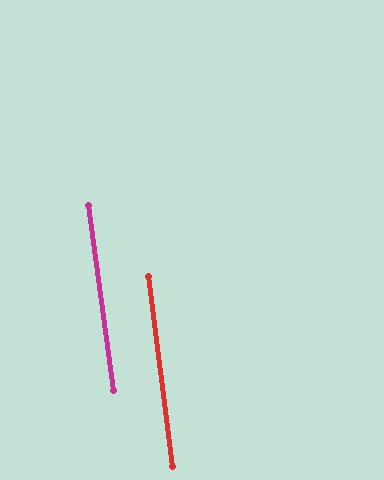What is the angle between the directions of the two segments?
Approximately 1 degree.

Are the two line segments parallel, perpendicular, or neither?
Parallel — their directions differ by only 0.6°.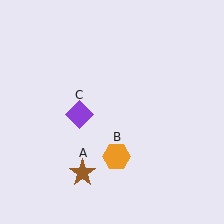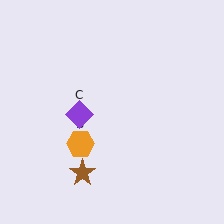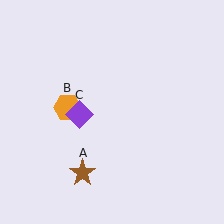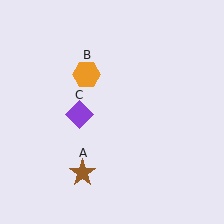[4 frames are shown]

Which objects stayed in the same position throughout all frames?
Brown star (object A) and purple diamond (object C) remained stationary.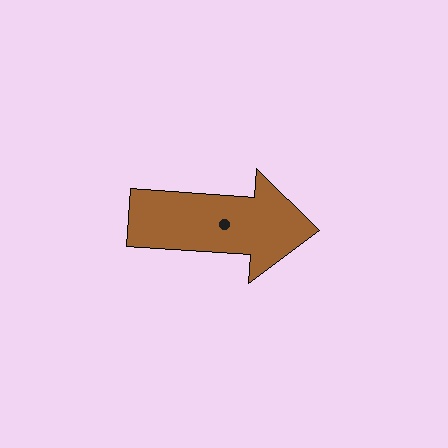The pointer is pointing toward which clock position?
Roughly 3 o'clock.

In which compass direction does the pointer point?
East.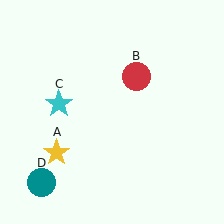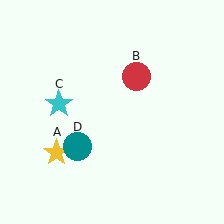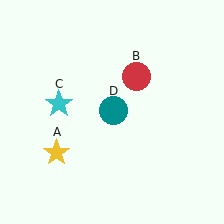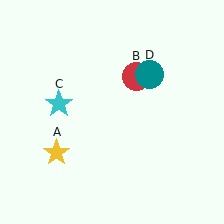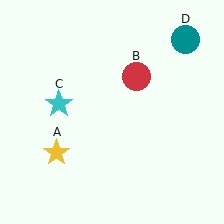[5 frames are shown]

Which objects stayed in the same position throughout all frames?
Yellow star (object A) and red circle (object B) and cyan star (object C) remained stationary.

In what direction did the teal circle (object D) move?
The teal circle (object D) moved up and to the right.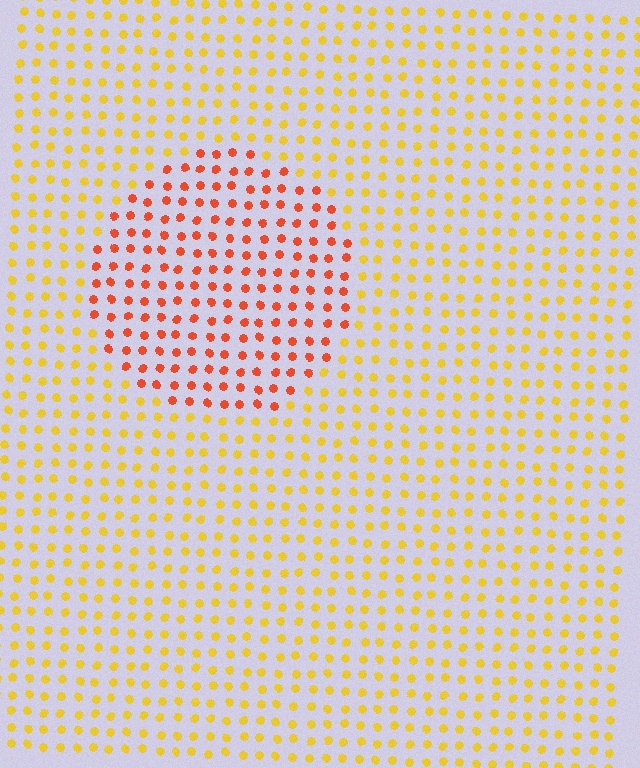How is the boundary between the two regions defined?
The boundary is defined purely by a slight shift in hue (about 41 degrees). Spacing, size, and orientation are identical on both sides.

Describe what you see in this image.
The image is filled with small yellow elements in a uniform arrangement. A circle-shaped region is visible where the elements are tinted to a slightly different hue, forming a subtle color boundary.